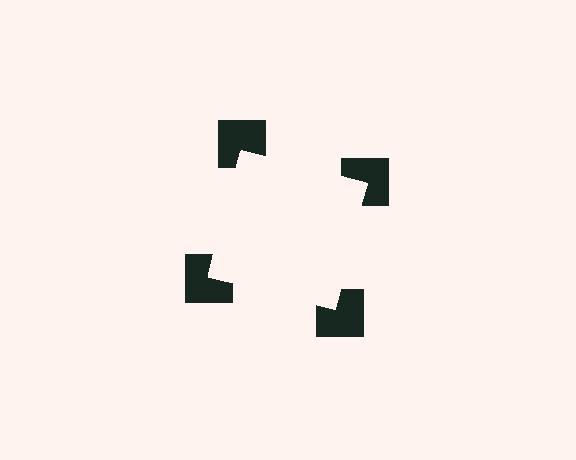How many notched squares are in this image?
There are 4 — one at each vertex of the illusory square.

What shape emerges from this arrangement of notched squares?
An illusory square — its edges are inferred from the aligned wedge cuts in the notched squares, not physically drawn.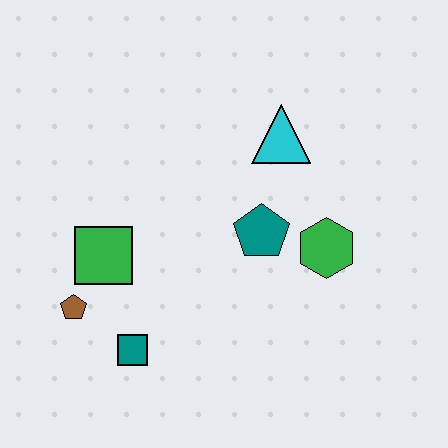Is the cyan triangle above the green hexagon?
Yes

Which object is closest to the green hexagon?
The teal pentagon is closest to the green hexagon.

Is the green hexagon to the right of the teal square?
Yes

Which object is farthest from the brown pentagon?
The cyan triangle is farthest from the brown pentagon.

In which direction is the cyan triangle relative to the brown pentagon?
The cyan triangle is to the right of the brown pentagon.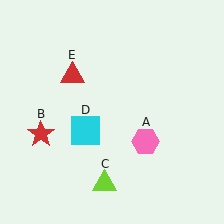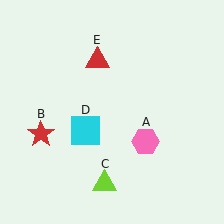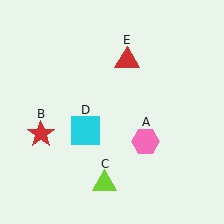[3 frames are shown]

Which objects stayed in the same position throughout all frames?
Pink hexagon (object A) and red star (object B) and lime triangle (object C) and cyan square (object D) remained stationary.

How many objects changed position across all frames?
1 object changed position: red triangle (object E).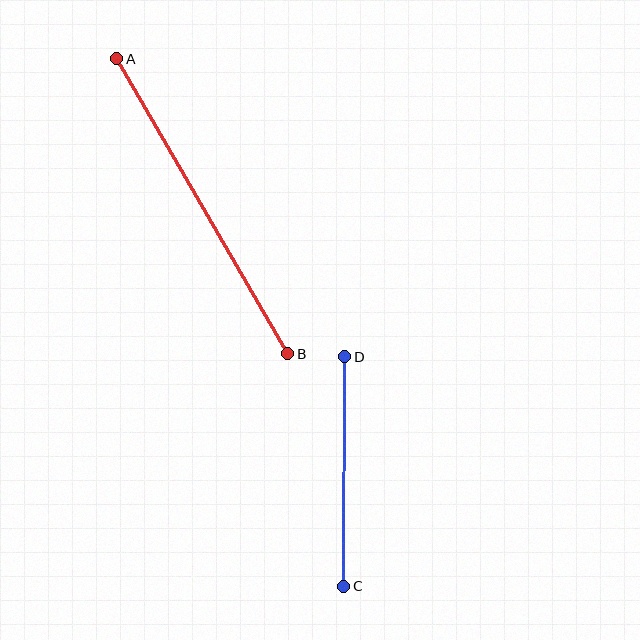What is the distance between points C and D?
The distance is approximately 229 pixels.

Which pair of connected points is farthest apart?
Points A and B are farthest apart.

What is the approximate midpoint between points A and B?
The midpoint is at approximately (202, 206) pixels.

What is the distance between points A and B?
The distance is approximately 341 pixels.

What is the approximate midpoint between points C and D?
The midpoint is at approximately (344, 471) pixels.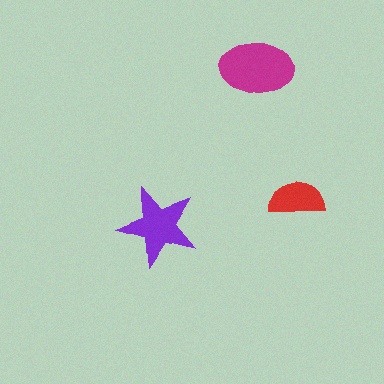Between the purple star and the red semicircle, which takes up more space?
The purple star.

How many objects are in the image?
There are 3 objects in the image.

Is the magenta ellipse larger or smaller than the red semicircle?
Larger.